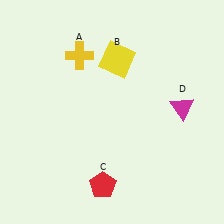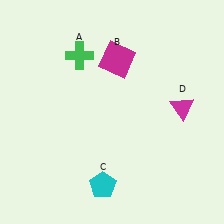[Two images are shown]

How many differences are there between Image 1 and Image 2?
There are 3 differences between the two images.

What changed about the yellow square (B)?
In Image 1, B is yellow. In Image 2, it changed to magenta.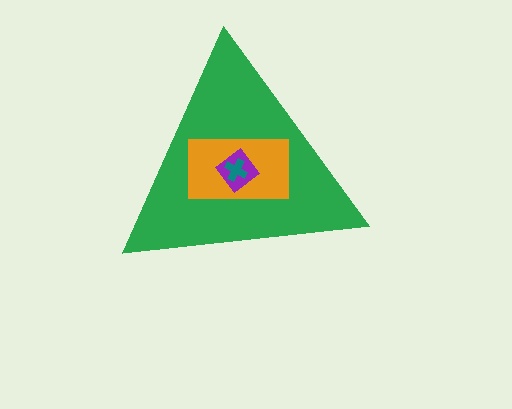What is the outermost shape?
The green triangle.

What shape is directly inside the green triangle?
The orange rectangle.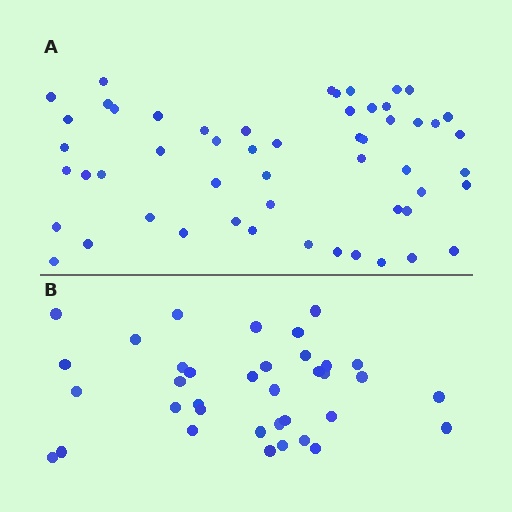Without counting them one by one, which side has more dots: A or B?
Region A (the top region) has more dots.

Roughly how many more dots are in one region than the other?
Region A has approximately 20 more dots than region B.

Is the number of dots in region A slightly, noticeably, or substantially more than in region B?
Region A has substantially more. The ratio is roughly 1.5 to 1.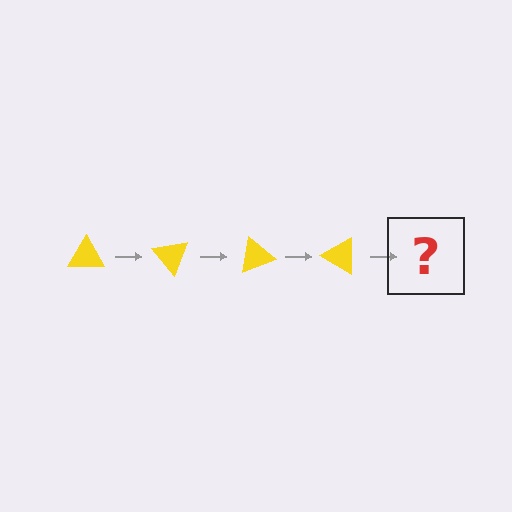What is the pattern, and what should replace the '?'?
The pattern is that the triangle rotates 50 degrees each step. The '?' should be a yellow triangle rotated 200 degrees.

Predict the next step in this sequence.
The next step is a yellow triangle rotated 200 degrees.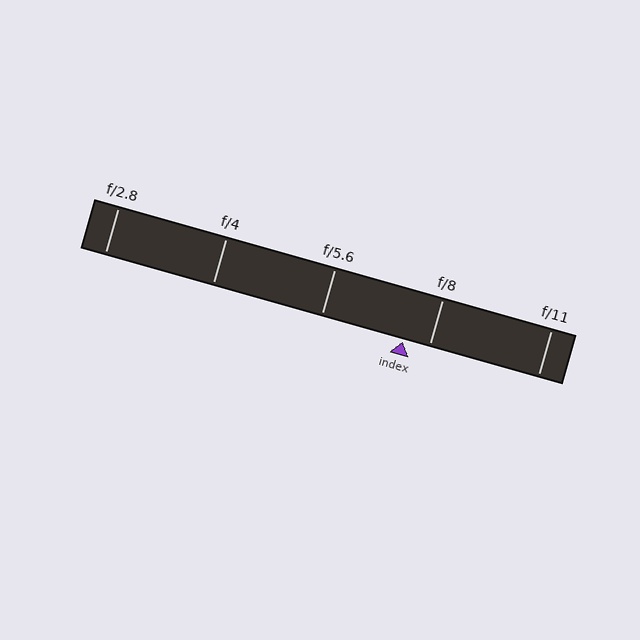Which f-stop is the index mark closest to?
The index mark is closest to f/8.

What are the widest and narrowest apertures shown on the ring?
The widest aperture shown is f/2.8 and the narrowest is f/11.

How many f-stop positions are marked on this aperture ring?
There are 5 f-stop positions marked.